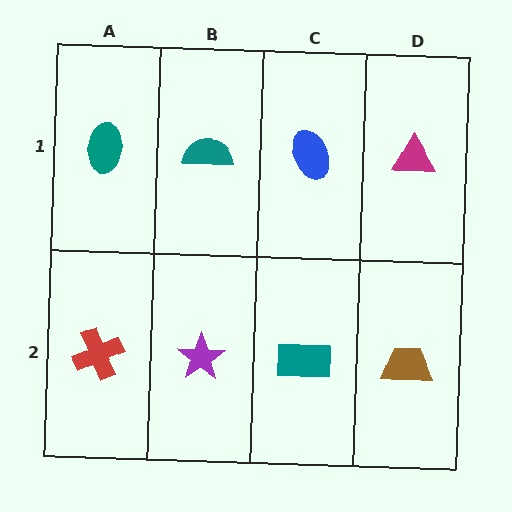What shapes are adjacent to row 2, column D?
A magenta triangle (row 1, column D), a teal rectangle (row 2, column C).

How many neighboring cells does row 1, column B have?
3.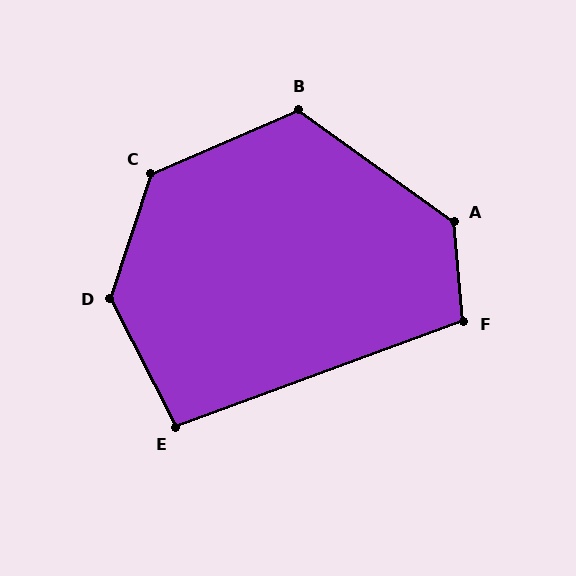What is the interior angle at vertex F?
Approximately 105 degrees (obtuse).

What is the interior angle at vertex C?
Approximately 132 degrees (obtuse).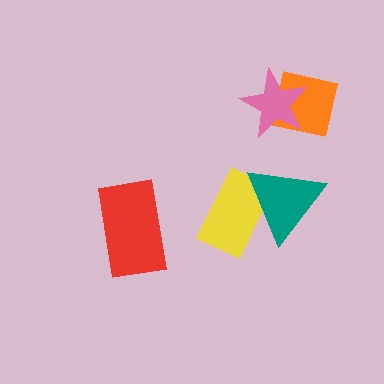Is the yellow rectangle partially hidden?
Yes, it is partially covered by another shape.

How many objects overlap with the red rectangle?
0 objects overlap with the red rectangle.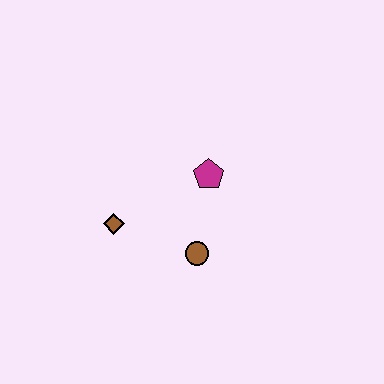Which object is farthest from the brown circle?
The brown diamond is farthest from the brown circle.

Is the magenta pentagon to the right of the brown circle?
Yes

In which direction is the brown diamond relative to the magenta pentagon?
The brown diamond is to the left of the magenta pentagon.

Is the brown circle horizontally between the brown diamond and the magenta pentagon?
Yes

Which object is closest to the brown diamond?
The brown circle is closest to the brown diamond.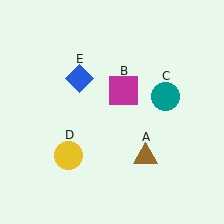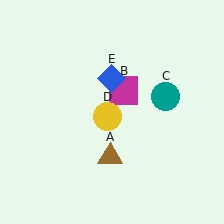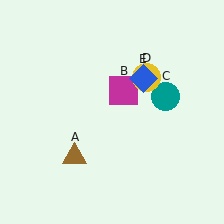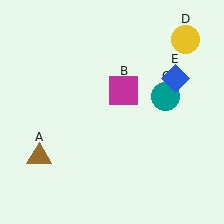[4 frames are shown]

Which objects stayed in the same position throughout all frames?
Magenta square (object B) and teal circle (object C) remained stationary.